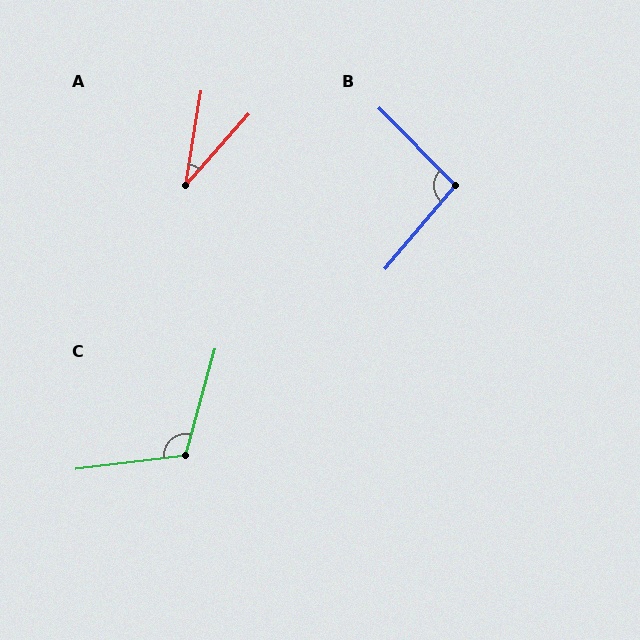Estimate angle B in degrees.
Approximately 95 degrees.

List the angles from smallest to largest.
A (32°), B (95°), C (112°).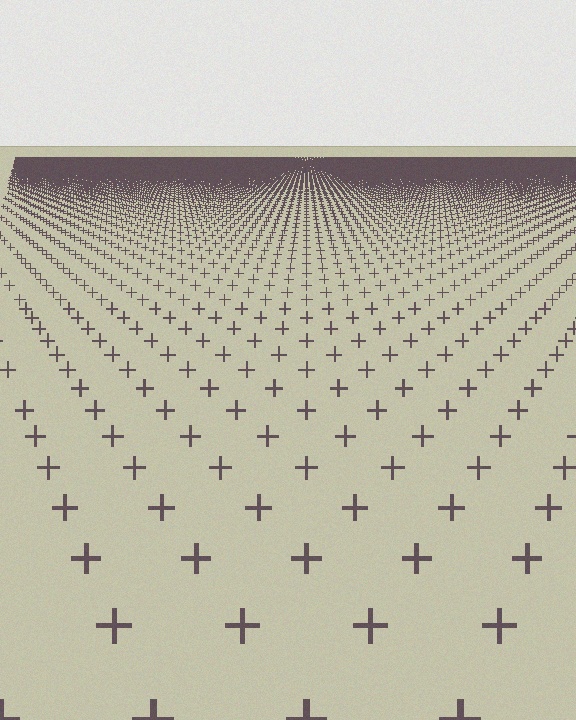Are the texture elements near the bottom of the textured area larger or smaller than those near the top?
Larger. Near the bottom, elements are closer to the viewer and appear at a bigger on-screen size.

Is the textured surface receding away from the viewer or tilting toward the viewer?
The surface is receding away from the viewer. Texture elements get smaller and denser toward the top.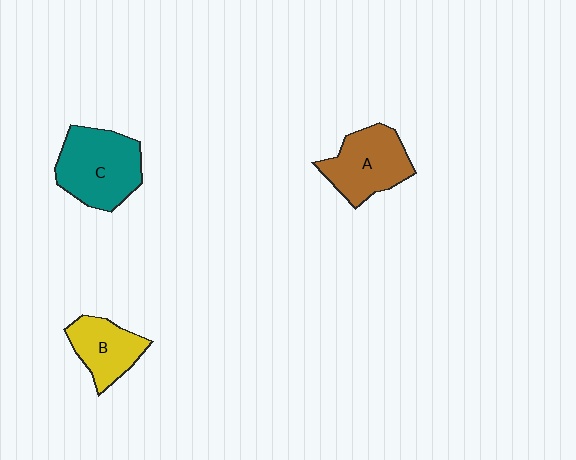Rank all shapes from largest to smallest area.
From largest to smallest: C (teal), A (brown), B (yellow).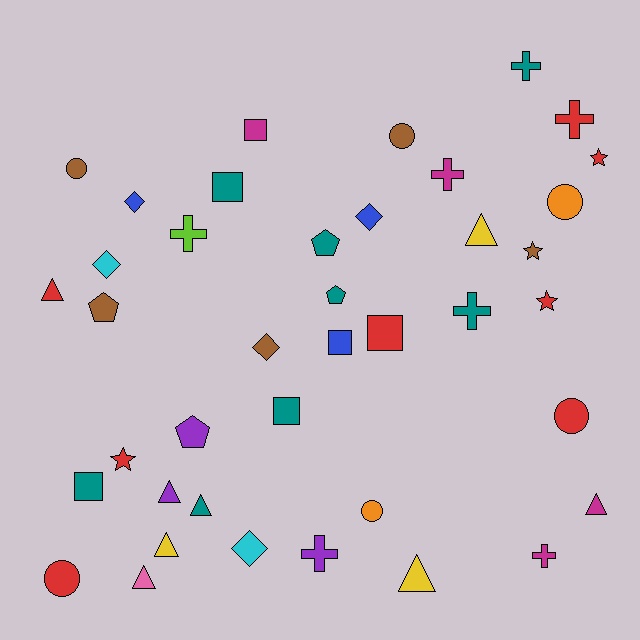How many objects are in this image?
There are 40 objects.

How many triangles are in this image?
There are 8 triangles.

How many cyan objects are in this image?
There are 2 cyan objects.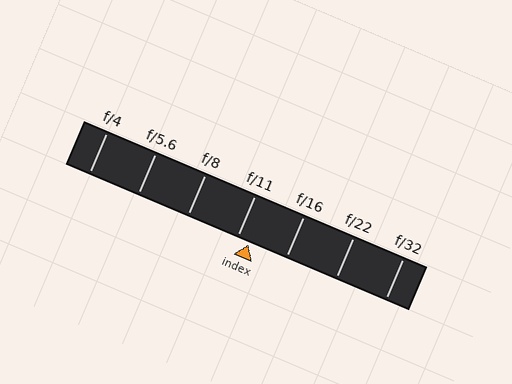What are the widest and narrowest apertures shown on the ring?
The widest aperture shown is f/4 and the narrowest is f/32.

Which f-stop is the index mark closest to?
The index mark is closest to f/11.